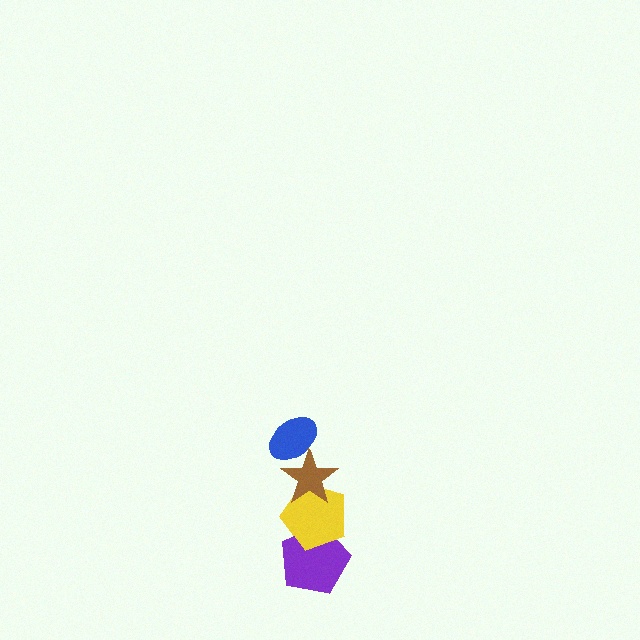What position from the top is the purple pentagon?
The purple pentagon is 4th from the top.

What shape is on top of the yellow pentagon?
The brown star is on top of the yellow pentagon.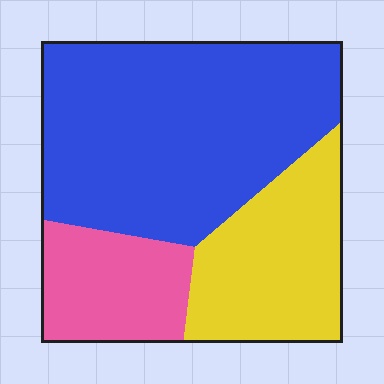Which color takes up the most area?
Blue, at roughly 55%.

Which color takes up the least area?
Pink, at roughly 20%.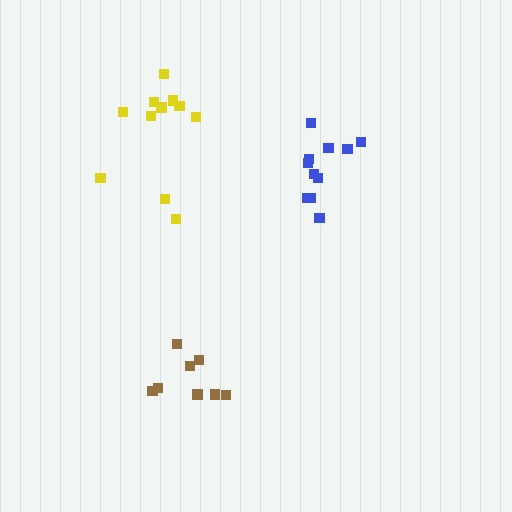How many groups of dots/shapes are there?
There are 3 groups.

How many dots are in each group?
Group 1: 8 dots, Group 2: 11 dots, Group 3: 11 dots (30 total).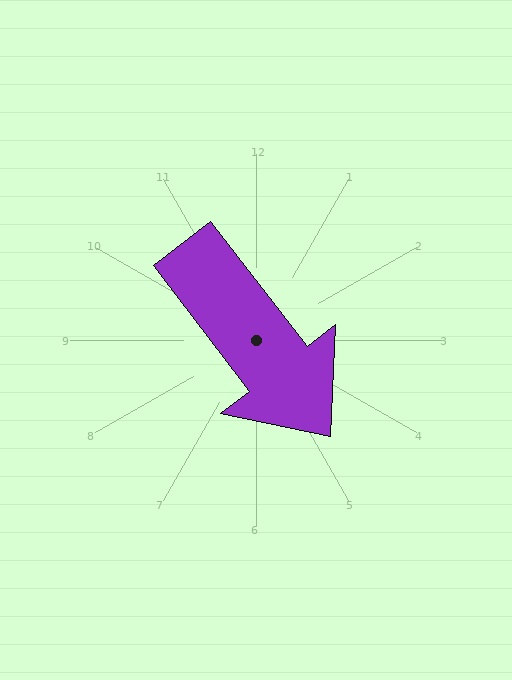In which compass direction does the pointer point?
Southeast.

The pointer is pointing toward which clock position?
Roughly 5 o'clock.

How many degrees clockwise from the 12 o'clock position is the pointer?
Approximately 142 degrees.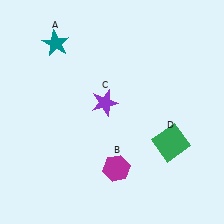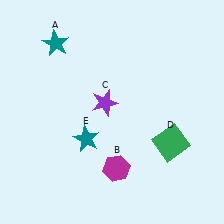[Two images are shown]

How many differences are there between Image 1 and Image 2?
There is 1 difference between the two images.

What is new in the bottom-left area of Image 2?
A teal star (E) was added in the bottom-left area of Image 2.